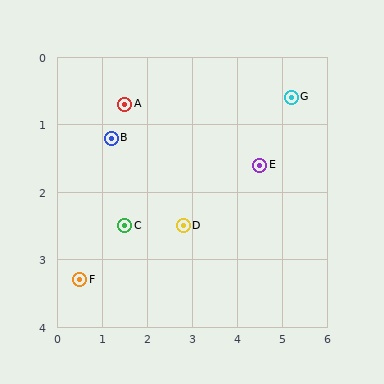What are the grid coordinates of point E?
Point E is at approximately (4.5, 1.6).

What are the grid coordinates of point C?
Point C is at approximately (1.5, 2.5).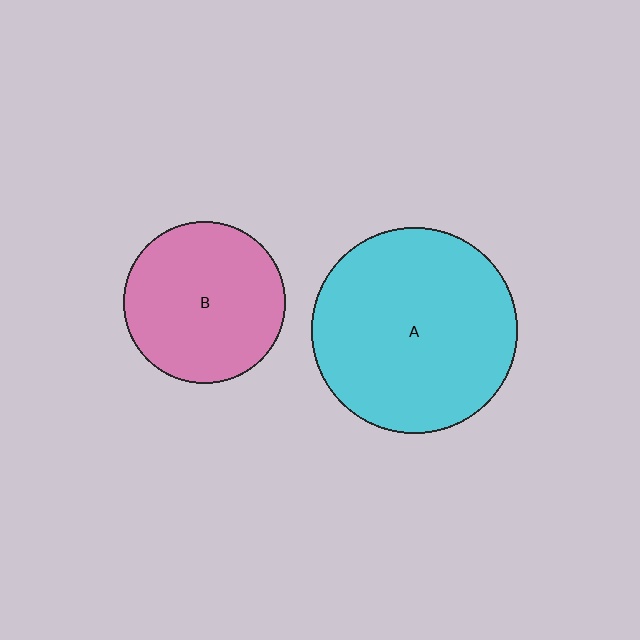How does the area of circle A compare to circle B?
Approximately 1.6 times.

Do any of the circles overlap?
No, none of the circles overlap.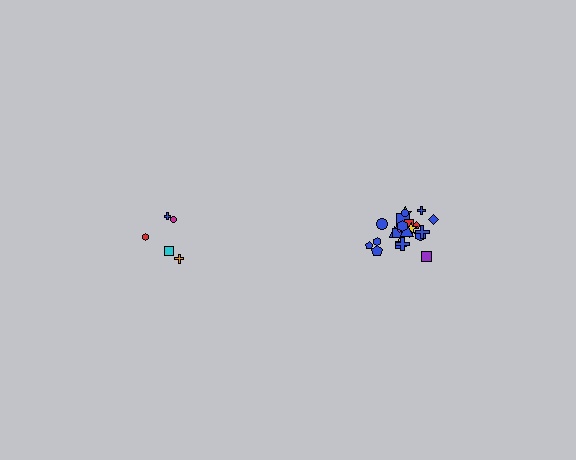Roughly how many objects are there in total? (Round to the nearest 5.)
Roughly 30 objects in total.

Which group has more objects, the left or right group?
The right group.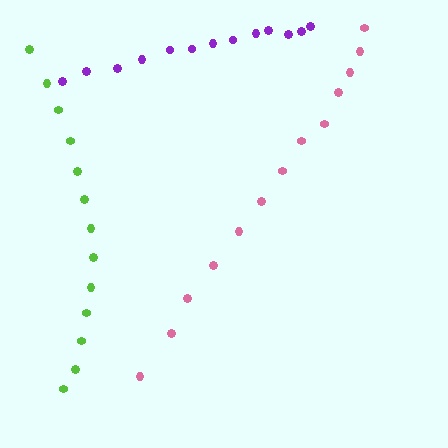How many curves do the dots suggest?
There are 3 distinct paths.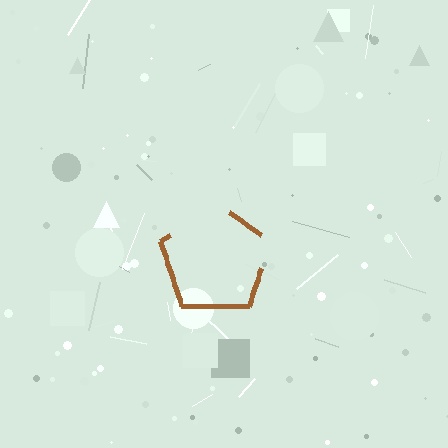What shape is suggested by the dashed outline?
The dashed outline suggests a pentagon.